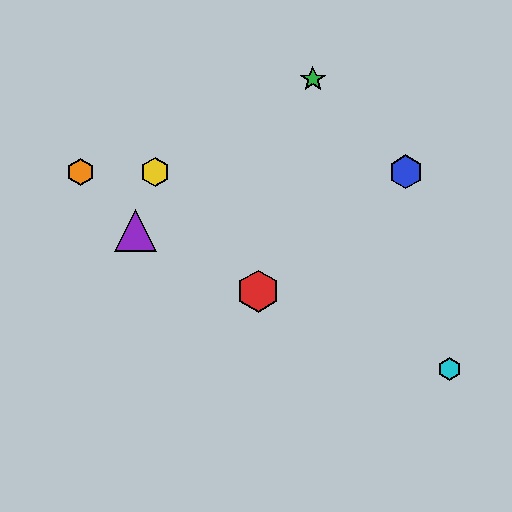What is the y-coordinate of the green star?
The green star is at y≈79.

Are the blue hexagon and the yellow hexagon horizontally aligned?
Yes, both are at y≈172.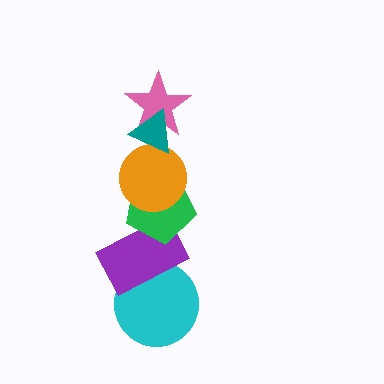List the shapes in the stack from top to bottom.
From top to bottom: the teal triangle, the pink star, the orange circle, the green pentagon, the purple rectangle, the cyan circle.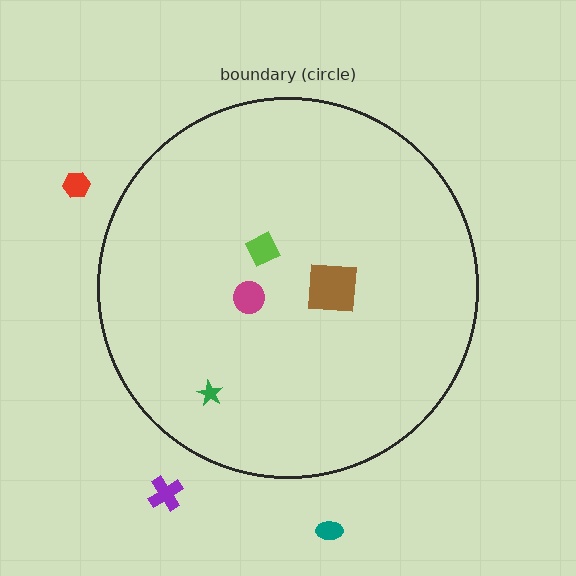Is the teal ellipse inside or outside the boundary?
Outside.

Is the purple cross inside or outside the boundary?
Outside.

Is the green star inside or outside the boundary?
Inside.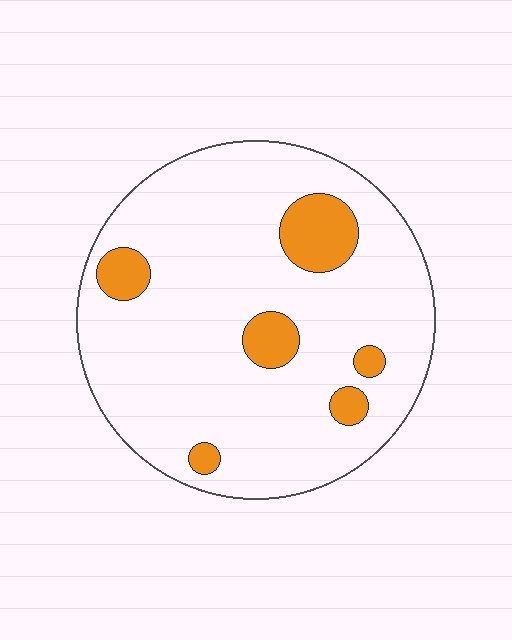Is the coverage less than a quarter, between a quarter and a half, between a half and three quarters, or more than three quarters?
Less than a quarter.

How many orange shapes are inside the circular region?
6.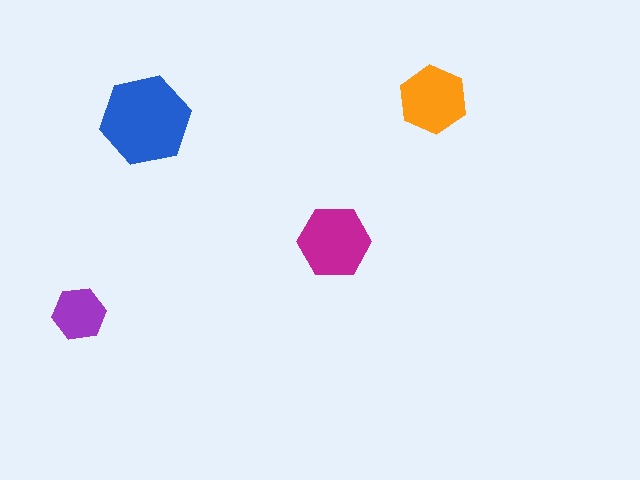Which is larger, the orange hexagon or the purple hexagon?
The orange one.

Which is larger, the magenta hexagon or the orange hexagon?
The magenta one.